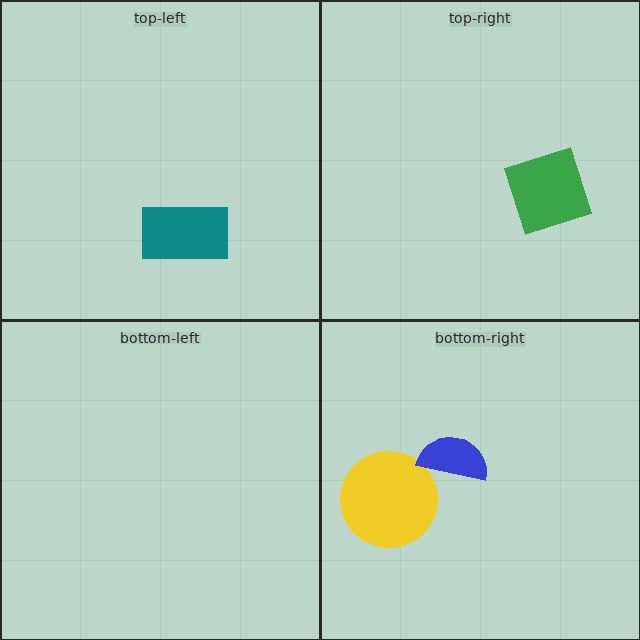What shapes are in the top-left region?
The teal rectangle.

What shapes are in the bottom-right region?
The yellow circle, the blue semicircle.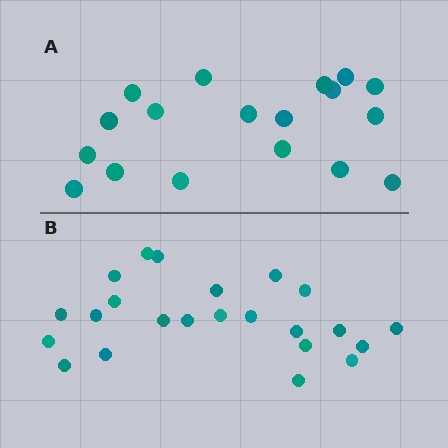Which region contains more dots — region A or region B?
Region B (the bottom region) has more dots.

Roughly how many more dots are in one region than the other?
Region B has about 5 more dots than region A.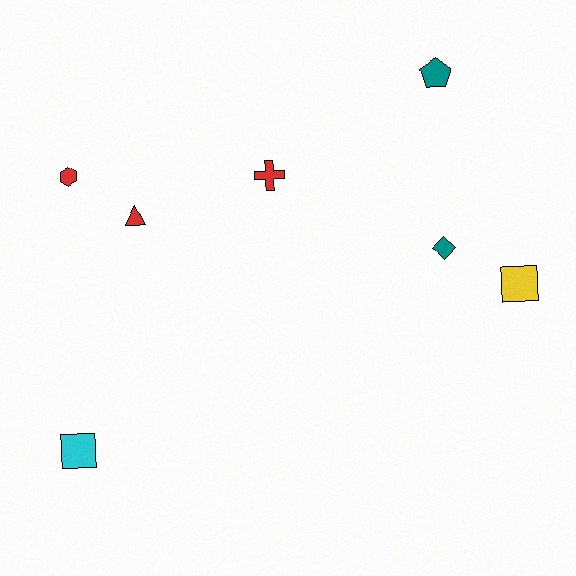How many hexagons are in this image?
There is 1 hexagon.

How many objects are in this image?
There are 7 objects.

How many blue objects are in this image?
There are no blue objects.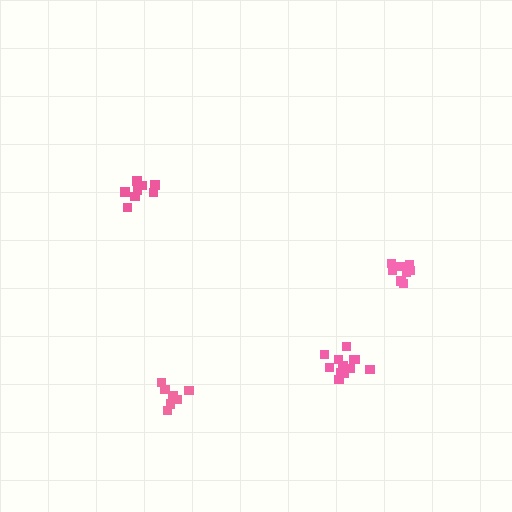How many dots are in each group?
Group 1: 8 dots, Group 2: 7 dots, Group 3: 8 dots, Group 4: 13 dots (36 total).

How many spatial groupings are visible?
There are 4 spatial groupings.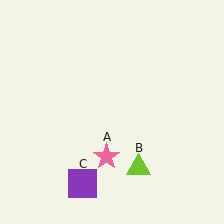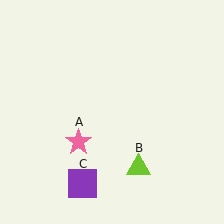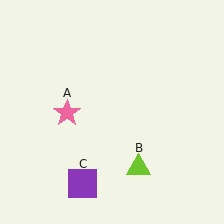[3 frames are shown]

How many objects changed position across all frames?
1 object changed position: pink star (object A).